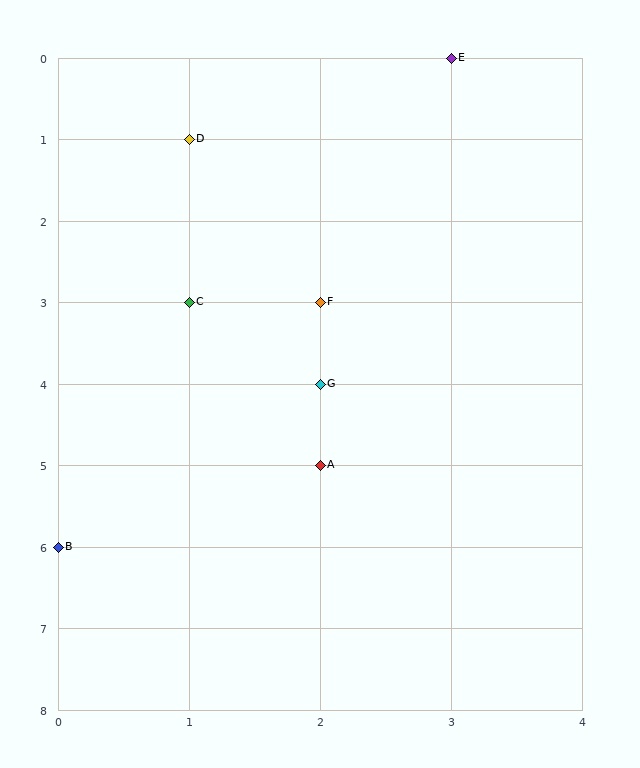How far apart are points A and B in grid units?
Points A and B are 2 columns and 1 row apart (about 2.2 grid units diagonally).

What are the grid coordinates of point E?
Point E is at grid coordinates (3, 0).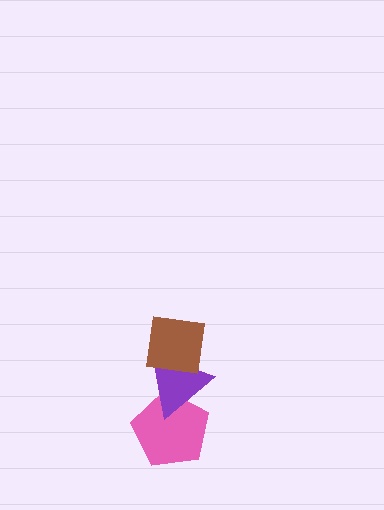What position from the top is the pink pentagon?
The pink pentagon is 3rd from the top.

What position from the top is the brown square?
The brown square is 1st from the top.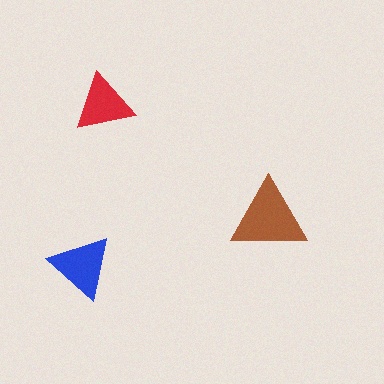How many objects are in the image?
There are 3 objects in the image.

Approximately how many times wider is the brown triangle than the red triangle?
About 1.5 times wider.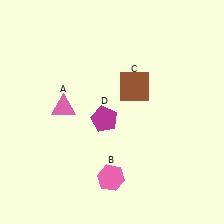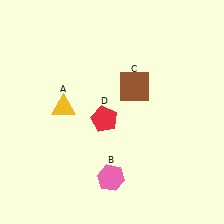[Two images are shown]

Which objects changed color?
A changed from pink to yellow. D changed from magenta to red.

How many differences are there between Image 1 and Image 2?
There are 2 differences between the two images.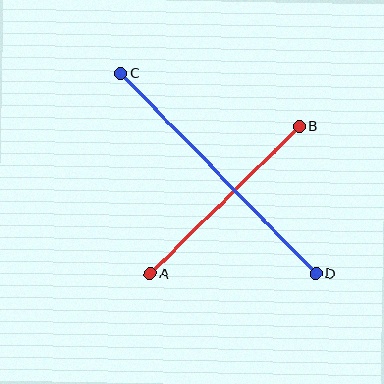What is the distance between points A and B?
The distance is approximately 210 pixels.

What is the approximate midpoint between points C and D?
The midpoint is at approximately (218, 173) pixels.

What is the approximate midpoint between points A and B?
The midpoint is at approximately (225, 200) pixels.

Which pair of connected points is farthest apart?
Points C and D are farthest apart.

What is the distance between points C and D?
The distance is approximately 279 pixels.